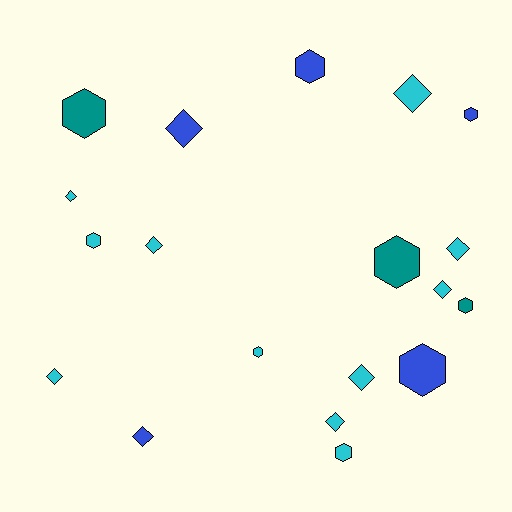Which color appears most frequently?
Cyan, with 11 objects.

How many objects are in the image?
There are 19 objects.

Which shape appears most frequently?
Diamond, with 10 objects.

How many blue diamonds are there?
There are 2 blue diamonds.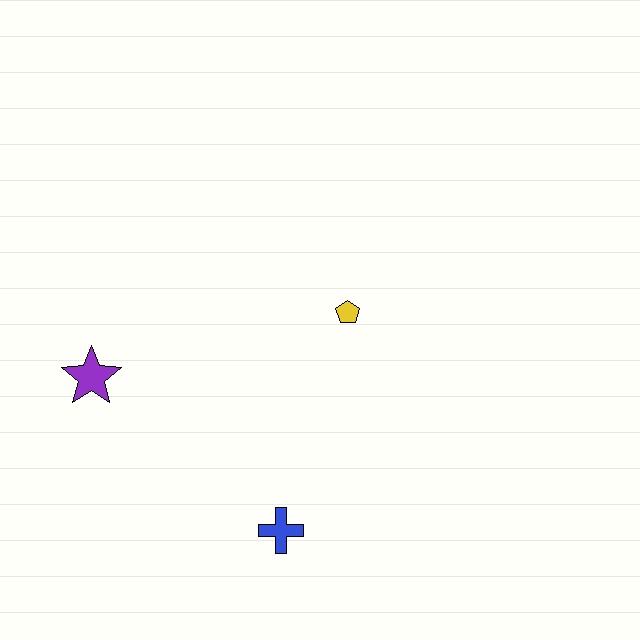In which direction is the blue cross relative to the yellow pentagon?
The blue cross is below the yellow pentagon.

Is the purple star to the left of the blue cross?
Yes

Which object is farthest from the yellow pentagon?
The purple star is farthest from the yellow pentagon.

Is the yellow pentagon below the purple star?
No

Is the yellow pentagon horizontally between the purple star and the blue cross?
No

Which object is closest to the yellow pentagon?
The blue cross is closest to the yellow pentagon.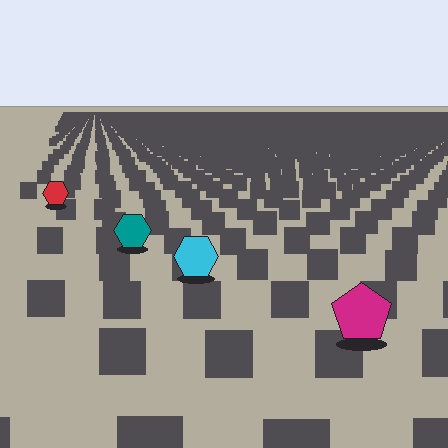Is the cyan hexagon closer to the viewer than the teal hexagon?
Yes. The cyan hexagon is closer — you can tell from the texture gradient: the ground texture is coarser near it.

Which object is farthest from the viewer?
The red hexagon is farthest from the viewer. It appears smaller and the ground texture around it is denser.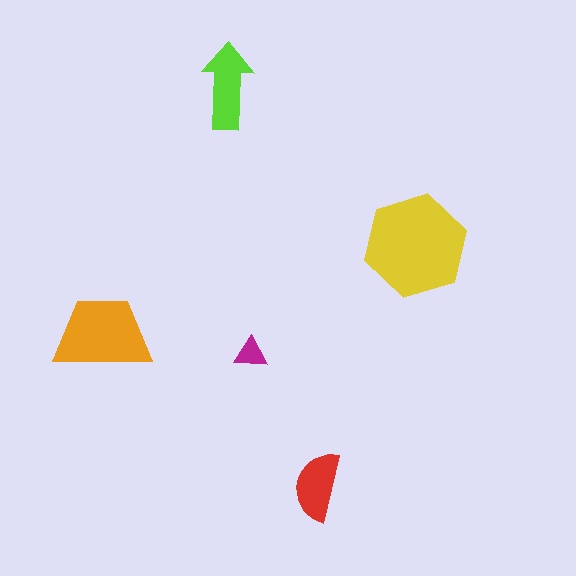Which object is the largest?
The yellow hexagon.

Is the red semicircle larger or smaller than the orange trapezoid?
Smaller.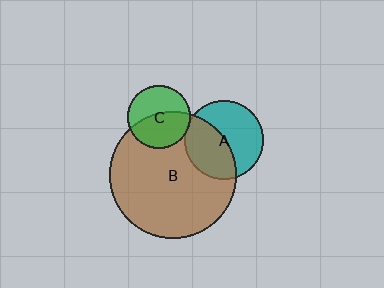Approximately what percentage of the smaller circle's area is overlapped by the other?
Approximately 45%.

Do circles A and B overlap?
Yes.